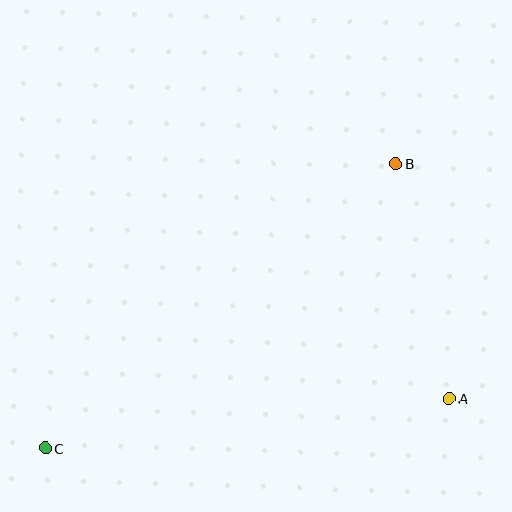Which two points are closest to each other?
Points A and B are closest to each other.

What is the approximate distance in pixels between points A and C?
The distance between A and C is approximately 407 pixels.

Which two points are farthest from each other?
Points B and C are farthest from each other.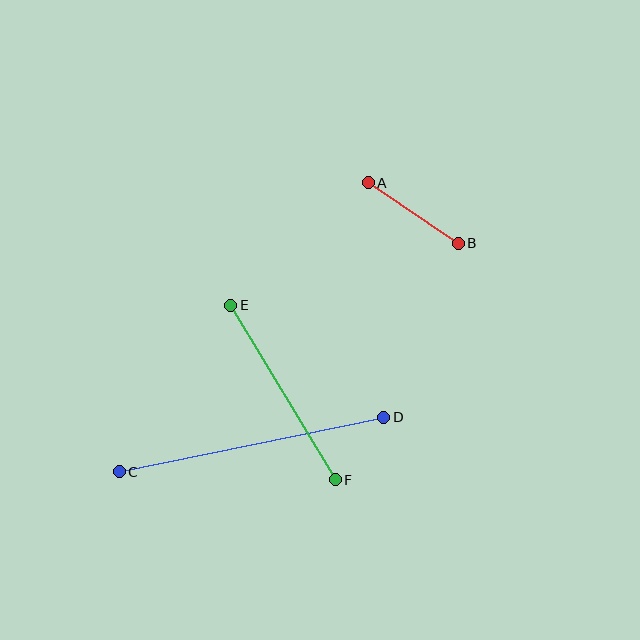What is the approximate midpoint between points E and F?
The midpoint is at approximately (283, 392) pixels.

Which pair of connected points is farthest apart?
Points C and D are farthest apart.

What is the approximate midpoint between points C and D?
The midpoint is at approximately (251, 445) pixels.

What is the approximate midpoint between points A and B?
The midpoint is at approximately (413, 213) pixels.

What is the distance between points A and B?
The distance is approximately 109 pixels.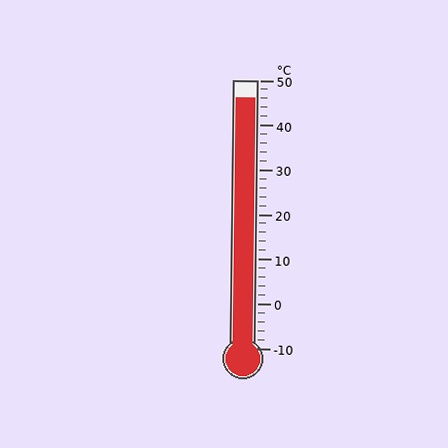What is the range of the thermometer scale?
The thermometer scale ranges from -10°C to 50°C.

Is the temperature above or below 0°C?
The temperature is above 0°C.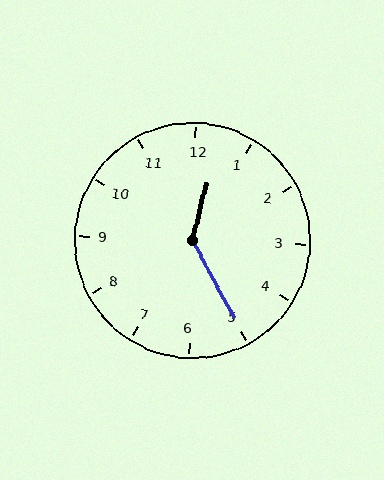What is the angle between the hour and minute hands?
Approximately 138 degrees.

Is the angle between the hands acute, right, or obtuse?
It is obtuse.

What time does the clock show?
12:25.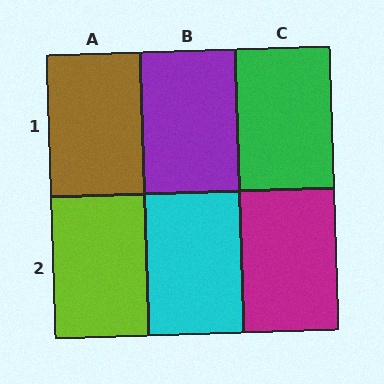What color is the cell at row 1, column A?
Brown.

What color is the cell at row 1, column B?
Purple.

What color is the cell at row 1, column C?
Green.